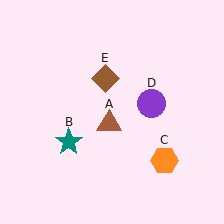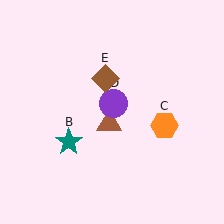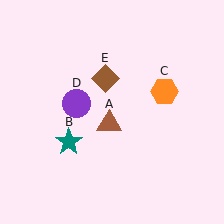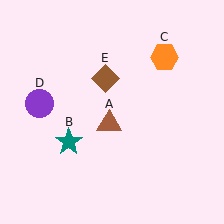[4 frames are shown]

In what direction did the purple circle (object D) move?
The purple circle (object D) moved left.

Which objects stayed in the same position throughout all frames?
Brown triangle (object A) and teal star (object B) and brown diamond (object E) remained stationary.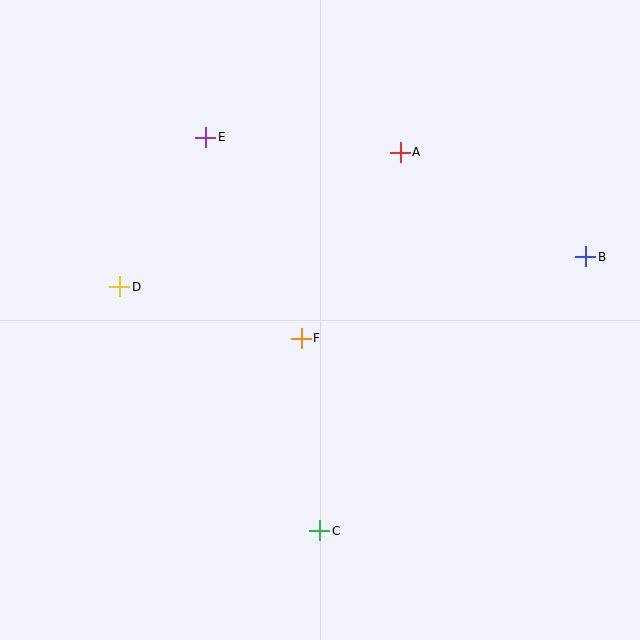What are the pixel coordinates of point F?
Point F is at (301, 338).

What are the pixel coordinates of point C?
Point C is at (320, 531).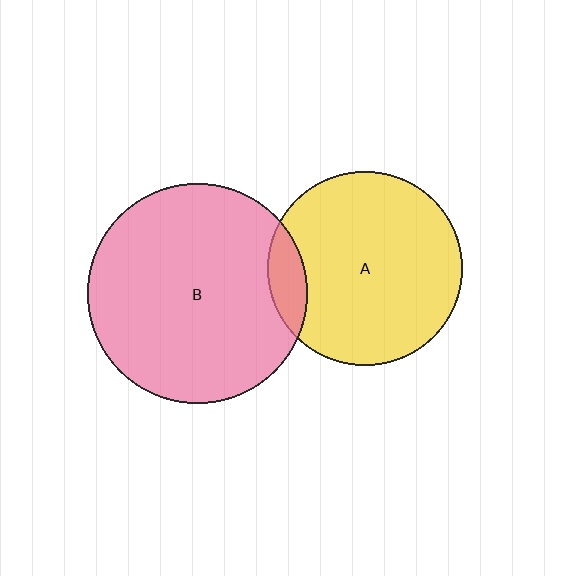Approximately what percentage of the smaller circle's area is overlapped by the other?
Approximately 10%.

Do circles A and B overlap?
Yes.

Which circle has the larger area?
Circle B (pink).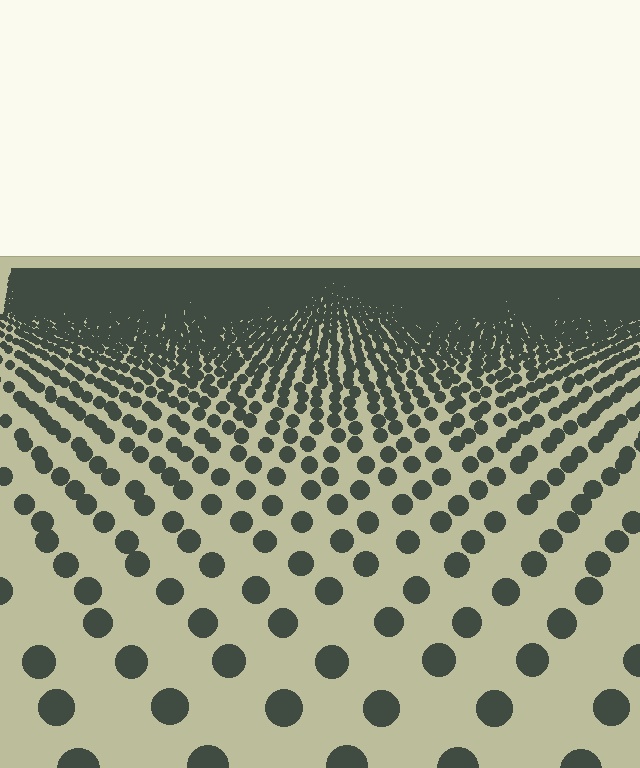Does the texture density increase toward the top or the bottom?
Density increases toward the top.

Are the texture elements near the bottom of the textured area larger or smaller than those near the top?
Larger. Near the bottom, elements are closer to the viewer and appear at a bigger on-screen size.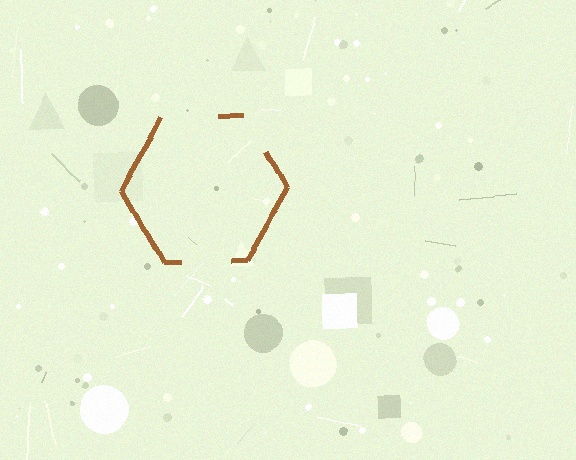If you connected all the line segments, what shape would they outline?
They would outline a hexagon.